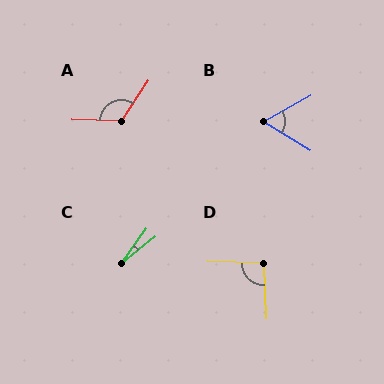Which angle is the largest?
A, at approximately 121 degrees.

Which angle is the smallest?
C, at approximately 15 degrees.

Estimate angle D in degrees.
Approximately 94 degrees.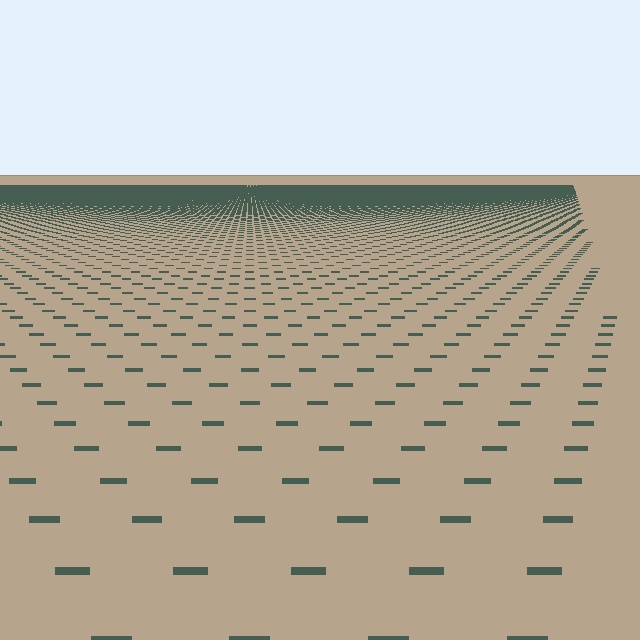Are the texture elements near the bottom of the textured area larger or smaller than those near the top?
Larger. Near the bottom, elements are closer to the viewer and appear at a bigger on-screen size.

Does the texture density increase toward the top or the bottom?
Density increases toward the top.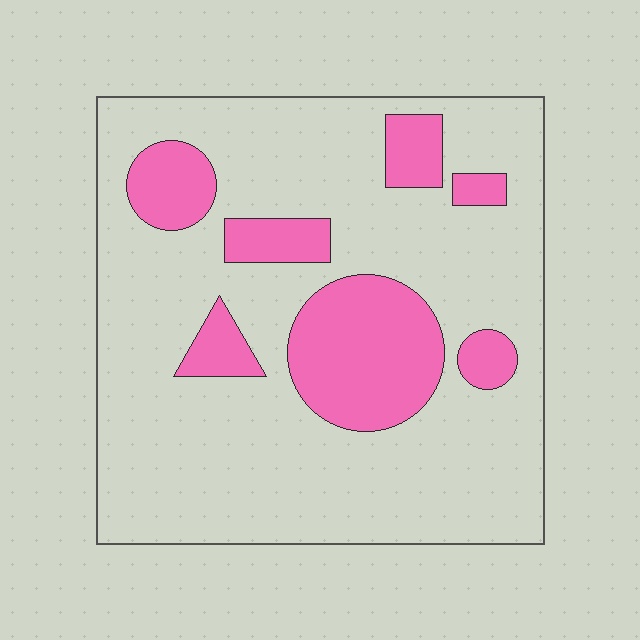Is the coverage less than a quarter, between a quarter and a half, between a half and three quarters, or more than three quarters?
Less than a quarter.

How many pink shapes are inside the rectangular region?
7.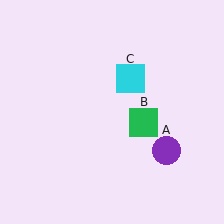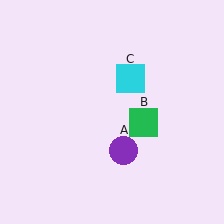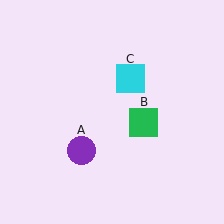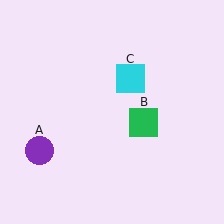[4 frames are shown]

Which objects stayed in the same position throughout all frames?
Green square (object B) and cyan square (object C) remained stationary.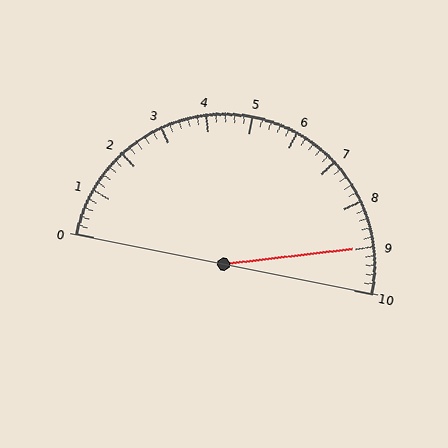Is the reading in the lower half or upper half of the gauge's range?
The reading is in the upper half of the range (0 to 10).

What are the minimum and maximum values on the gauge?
The gauge ranges from 0 to 10.